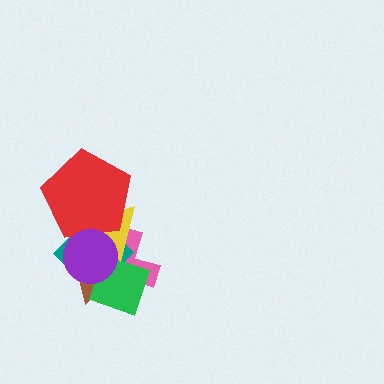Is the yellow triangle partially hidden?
Yes, it is partially covered by another shape.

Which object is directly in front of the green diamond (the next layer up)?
The yellow triangle is directly in front of the green diamond.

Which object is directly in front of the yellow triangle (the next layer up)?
The red pentagon is directly in front of the yellow triangle.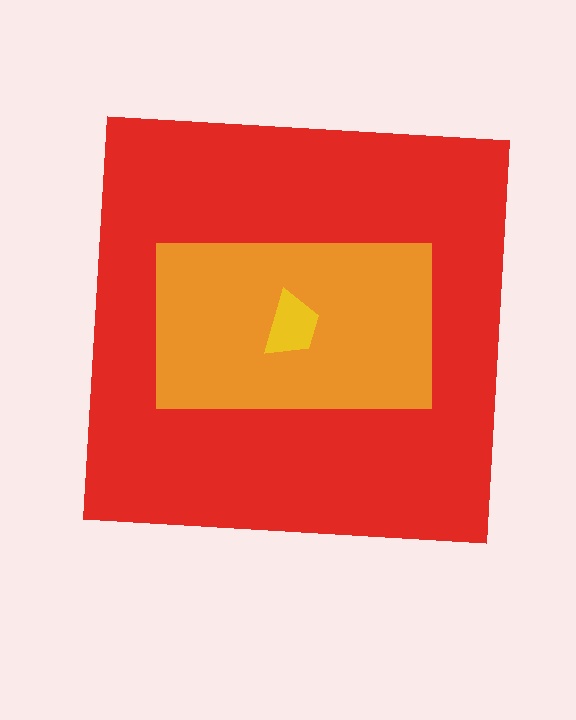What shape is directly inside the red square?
The orange rectangle.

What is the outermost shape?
The red square.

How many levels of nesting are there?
3.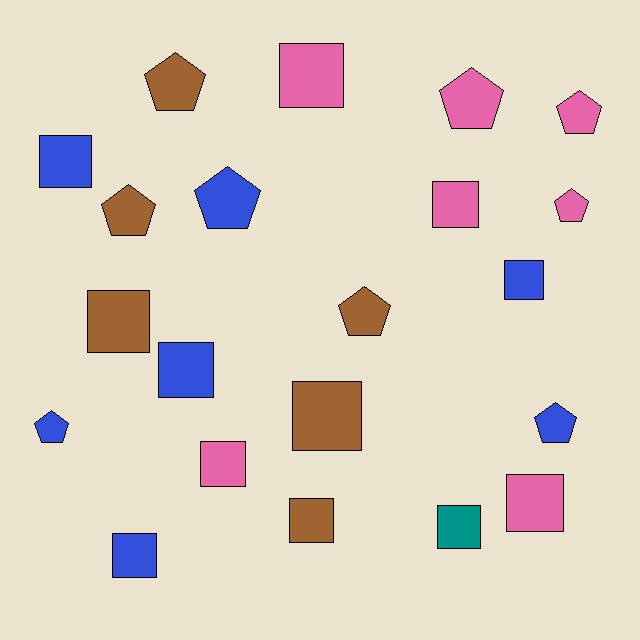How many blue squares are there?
There are 4 blue squares.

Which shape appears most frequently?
Square, with 12 objects.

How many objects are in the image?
There are 21 objects.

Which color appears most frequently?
Blue, with 7 objects.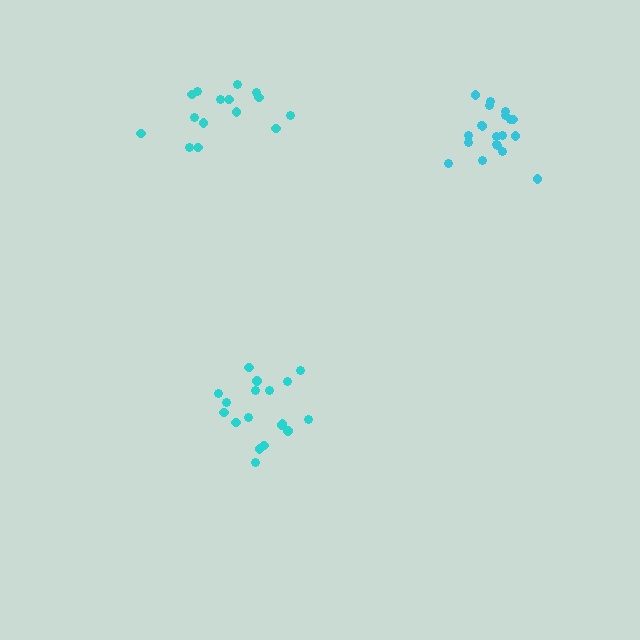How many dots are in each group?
Group 1: 18 dots, Group 2: 20 dots, Group 3: 16 dots (54 total).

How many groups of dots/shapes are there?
There are 3 groups.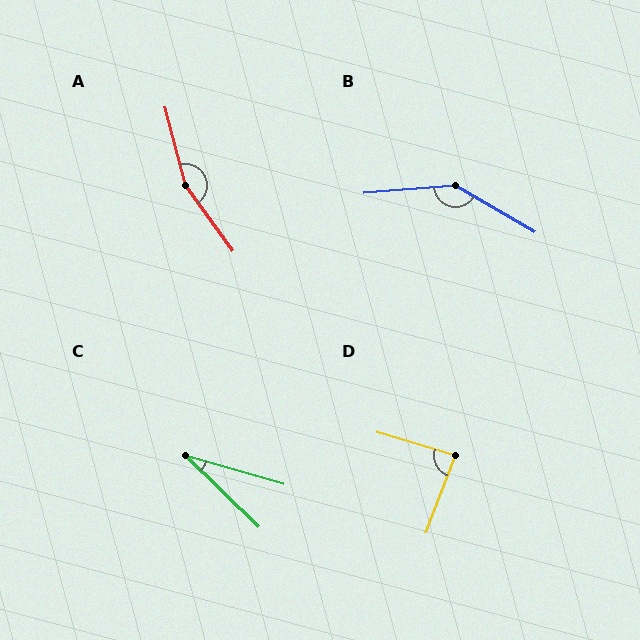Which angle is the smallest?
C, at approximately 28 degrees.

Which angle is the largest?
A, at approximately 159 degrees.